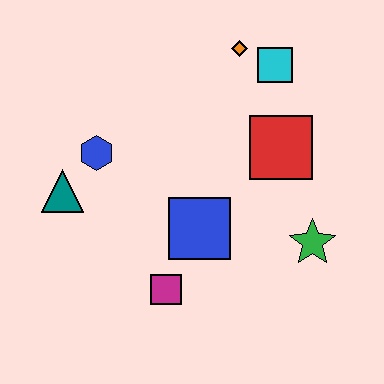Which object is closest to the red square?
The cyan square is closest to the red square.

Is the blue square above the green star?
Yes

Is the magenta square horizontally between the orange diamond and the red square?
No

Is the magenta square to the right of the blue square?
No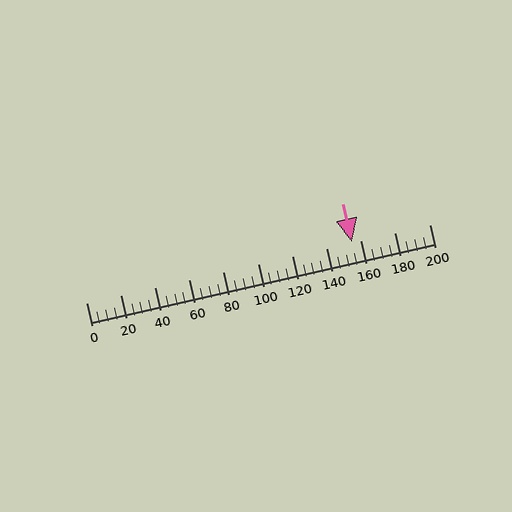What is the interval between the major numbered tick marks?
The major tick marks are spaced 20 units apart.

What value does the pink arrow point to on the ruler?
The pink arrow points to approximately 155.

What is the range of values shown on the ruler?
The ruler shows values from 0 to 200.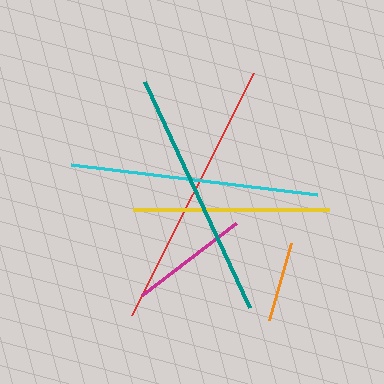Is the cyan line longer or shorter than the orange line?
The cyan line is longer than the orange line.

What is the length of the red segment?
The red segment is approximately 270 pixels long.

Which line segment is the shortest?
The orange line is the shortest at approximately 80 pixels.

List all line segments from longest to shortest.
From longest to shortest: red, teal, cyan, yellow, magenta, orange.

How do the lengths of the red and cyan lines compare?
The red and cyan lines are approximately the same length.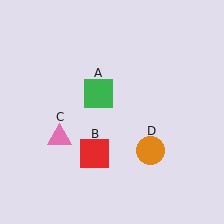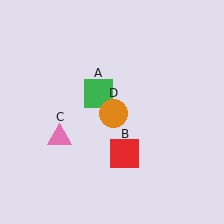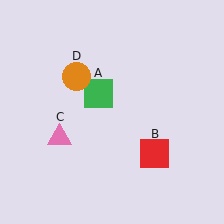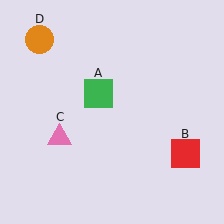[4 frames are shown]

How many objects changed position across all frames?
2 objects changed position: red square (object B), orange circle (object D).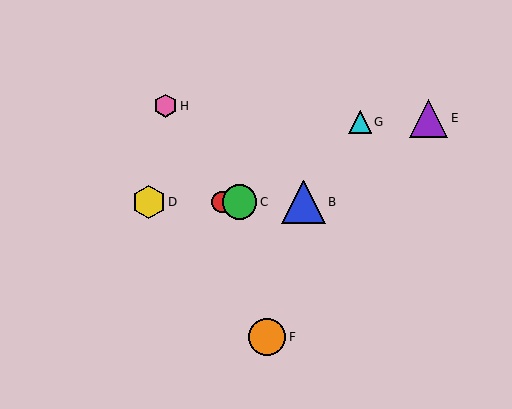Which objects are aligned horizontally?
Objects A, B, C, D are aligned horizontally.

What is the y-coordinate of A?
Object A is at y≈202.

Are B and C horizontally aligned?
Yes, both are at y≈202.